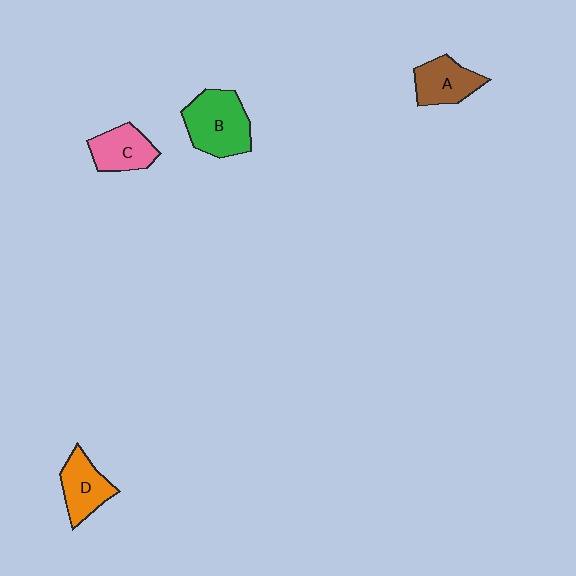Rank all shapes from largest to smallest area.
From largest to smallest: B (green), D (orange), A (brown), C (pink).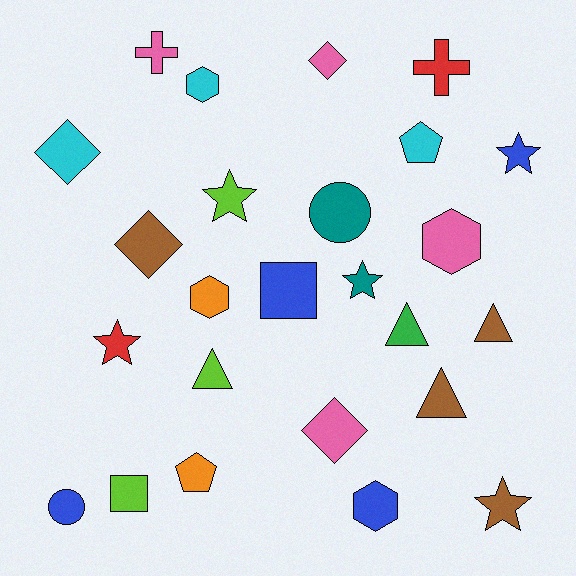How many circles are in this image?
There are 2 circles.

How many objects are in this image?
There are 25 objects.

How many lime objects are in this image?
There are 3 lime objects.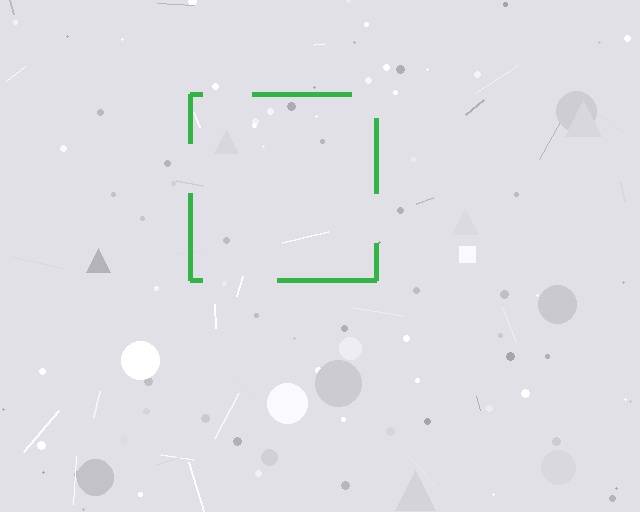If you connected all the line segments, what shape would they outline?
They would outline a square.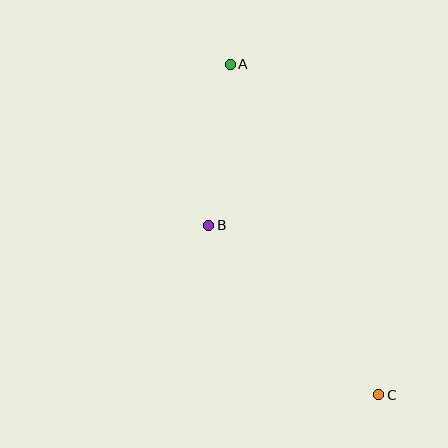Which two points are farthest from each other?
Points A and C are farthest from each other.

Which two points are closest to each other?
Points A and B are closest to each other.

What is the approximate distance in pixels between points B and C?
The distance between B and C is approximately 240 pixels.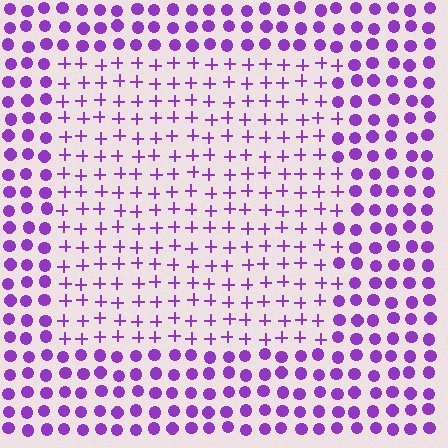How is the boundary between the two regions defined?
The boundary is defined by a change in element shape: plus signs inside vs. circles outside. All elements share the same color and spacing.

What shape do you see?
I see a rectangle.